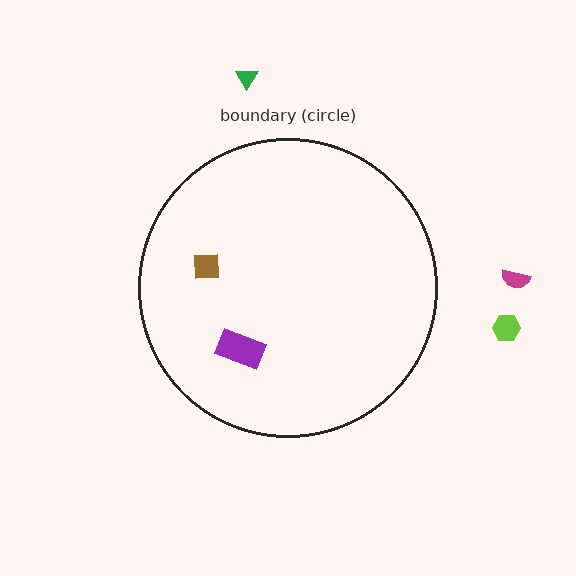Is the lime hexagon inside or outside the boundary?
Outside.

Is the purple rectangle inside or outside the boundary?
Inside.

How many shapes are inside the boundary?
2 inside, 3 outside.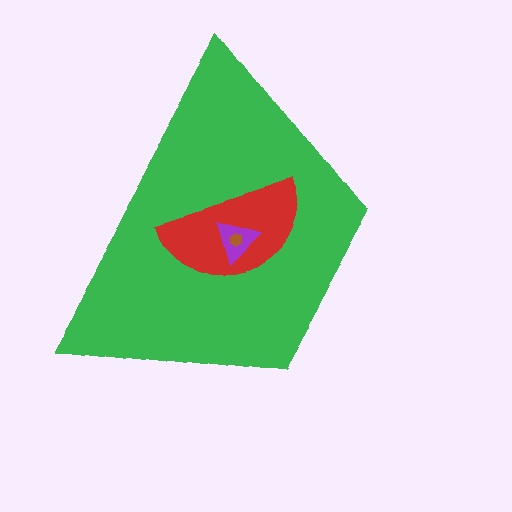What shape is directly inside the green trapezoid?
The red semicircle.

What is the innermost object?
The brown hexagon.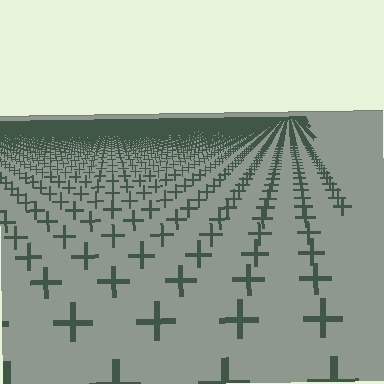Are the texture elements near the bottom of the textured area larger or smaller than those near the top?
Larger. Near the bottom, elements are closer to the viewer and appear at a bigger on-screen size.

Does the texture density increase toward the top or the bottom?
Density increases toward the top.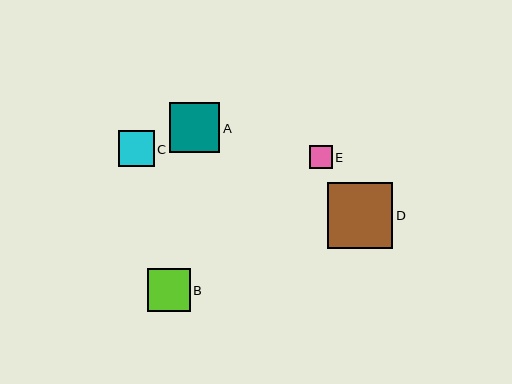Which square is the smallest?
Square E is the smallest with a size of approximately 23 pixels.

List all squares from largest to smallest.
From largest to smallest: D, A, B, C, E.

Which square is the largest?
Square D is the largest with a size of approximately 66 pixels.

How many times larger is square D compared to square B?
Square D is approximately 1.5 times the size of square B.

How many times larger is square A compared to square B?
Square A is approximately 1.2 times the size of square B.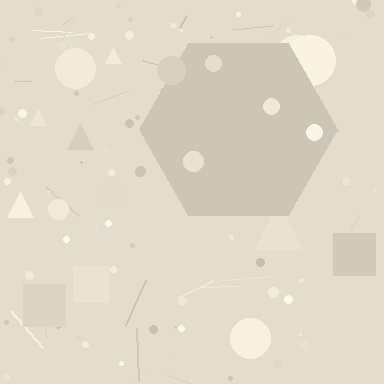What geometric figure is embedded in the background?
A hexagon is embedded in the background.